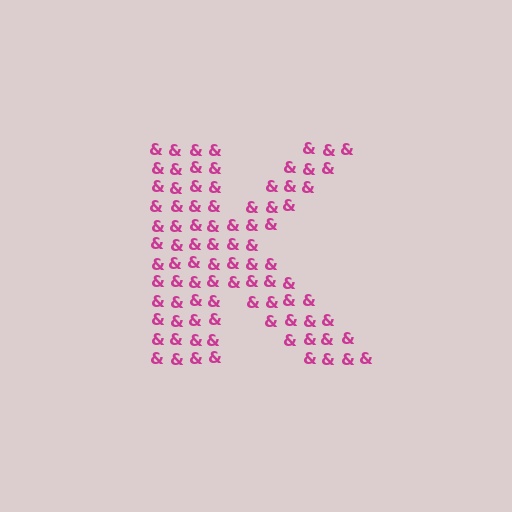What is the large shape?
The large shape is the letter K.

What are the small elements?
The small elements are ampersands.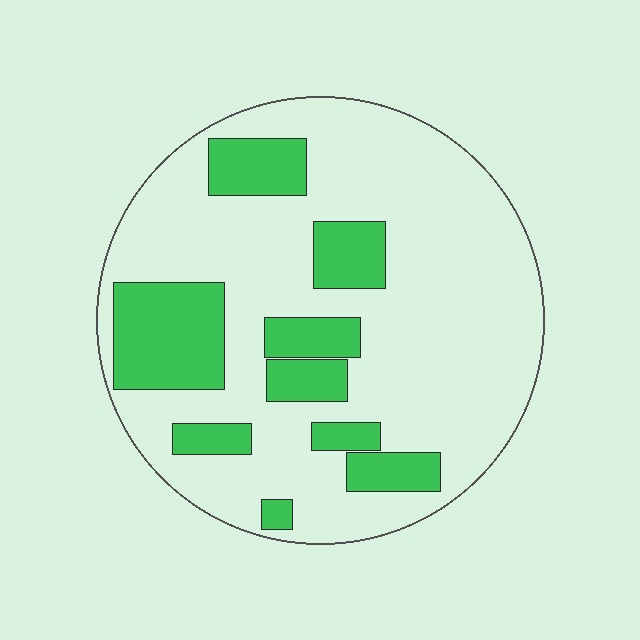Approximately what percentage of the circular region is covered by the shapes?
Approximately 25%.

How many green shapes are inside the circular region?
9.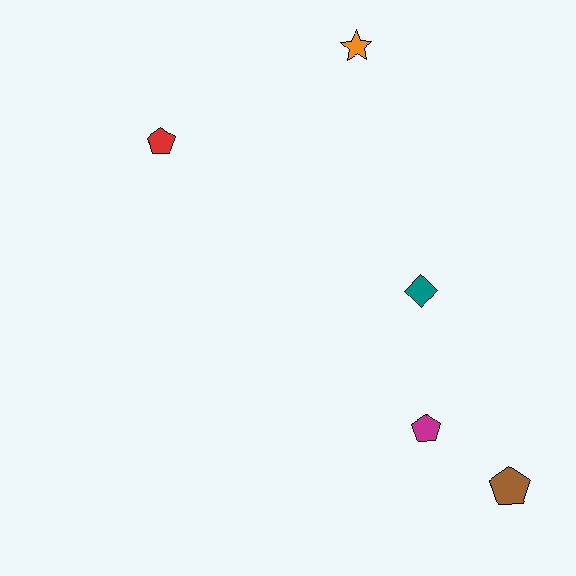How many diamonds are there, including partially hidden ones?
There is 1 diamond.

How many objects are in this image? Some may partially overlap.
There are 5 objects.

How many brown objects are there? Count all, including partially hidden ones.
There is 1 brown object.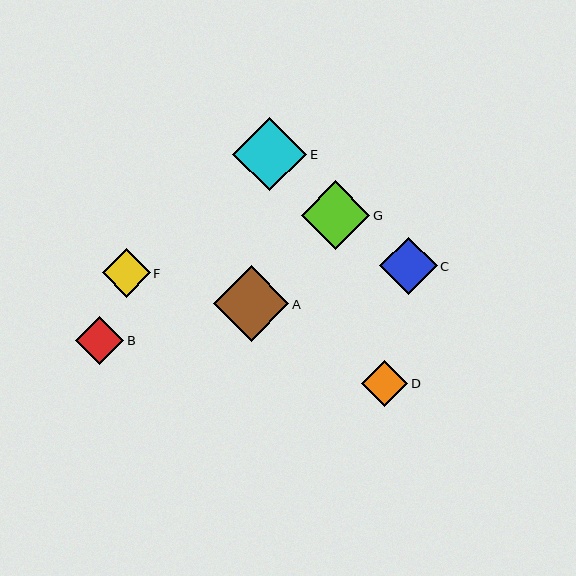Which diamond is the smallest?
Diamond D is the smallest with a size of approximately 46 pixels.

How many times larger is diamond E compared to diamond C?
Diamond E is approximately 1.3 times the size of diamond C.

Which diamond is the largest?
Diamond A is the largest with a size of approximately 75 pixels.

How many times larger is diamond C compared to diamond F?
Diamond C is approximately 1.2 times the size of diamond F.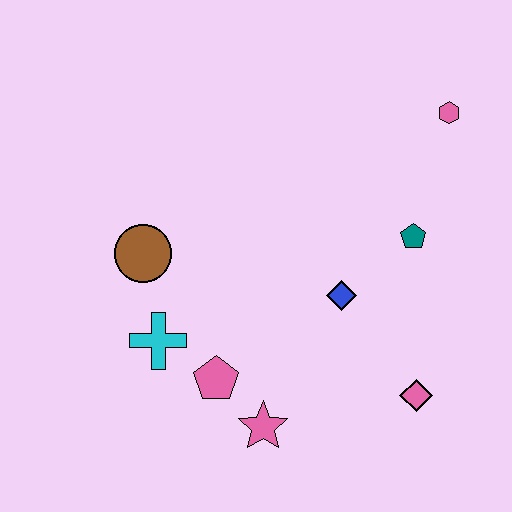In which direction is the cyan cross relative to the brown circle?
The cyan cross is below the brown circle.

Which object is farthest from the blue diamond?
The pink hexagon is farthest from the blue diamond.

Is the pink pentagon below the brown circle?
Yes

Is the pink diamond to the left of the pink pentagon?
No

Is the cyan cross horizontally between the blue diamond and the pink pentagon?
No